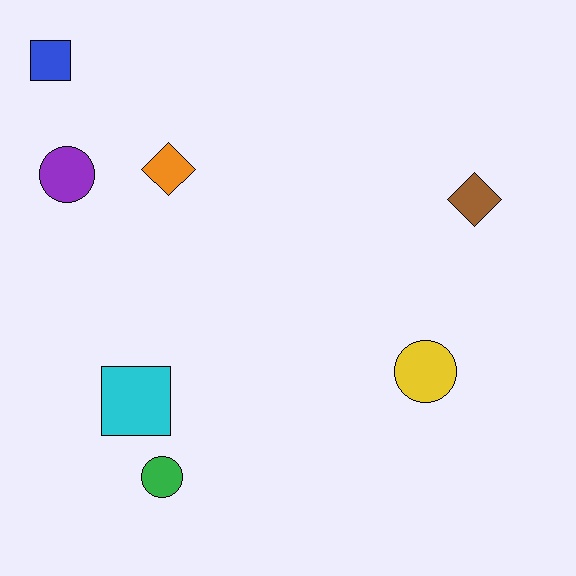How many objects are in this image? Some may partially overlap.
There are 7 objects.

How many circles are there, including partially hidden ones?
There are 3 circles.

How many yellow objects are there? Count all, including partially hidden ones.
There is 1 yellow object.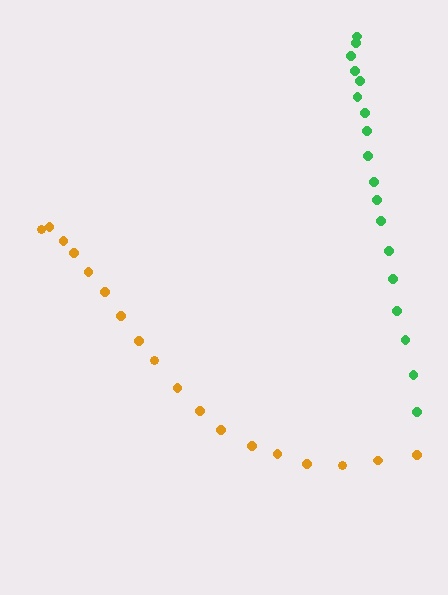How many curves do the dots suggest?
There are 2 distinct paths.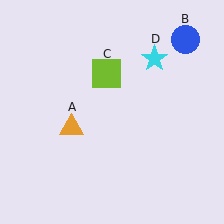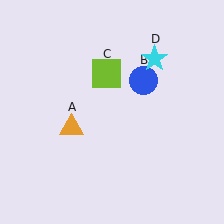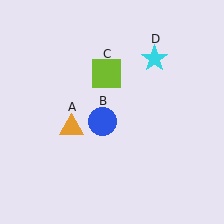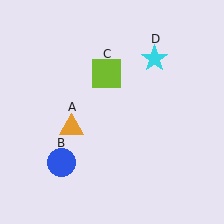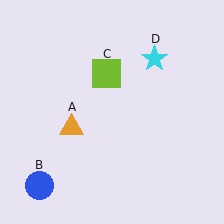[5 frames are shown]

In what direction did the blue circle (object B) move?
The blue circle (object B) moved down and to the left.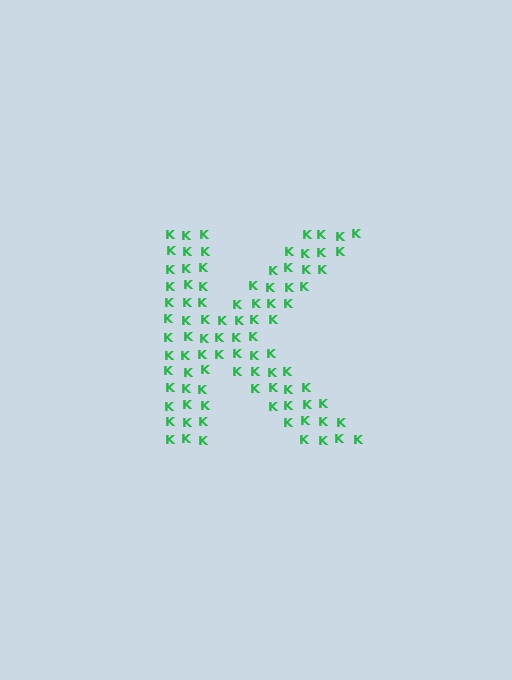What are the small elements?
The small elements are letter K's.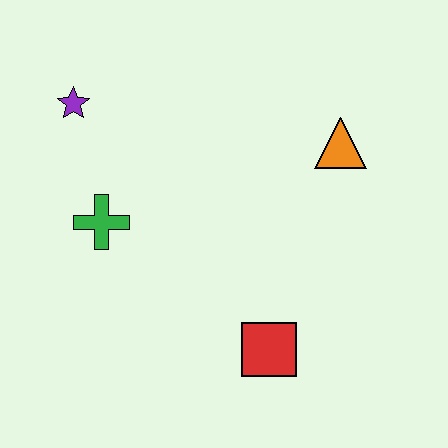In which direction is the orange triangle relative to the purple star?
The orange triangle is to the right of the purple star.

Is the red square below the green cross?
Yes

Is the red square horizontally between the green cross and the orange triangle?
Yes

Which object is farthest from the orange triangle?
The purple star is farthest from the orange triangle.